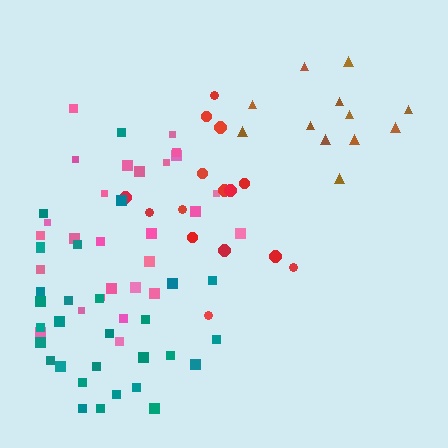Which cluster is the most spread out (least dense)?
Brown.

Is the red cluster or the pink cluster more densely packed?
Pink.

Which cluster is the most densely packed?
Teal.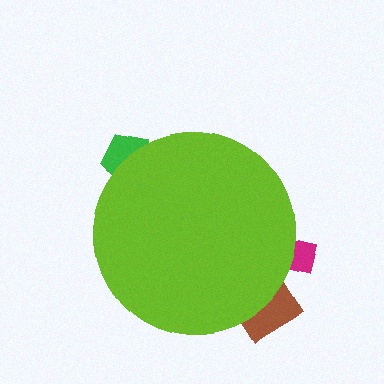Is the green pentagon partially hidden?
Yes, the green pentagon is partially hidden behind the lime circle.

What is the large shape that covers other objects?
A lime circle.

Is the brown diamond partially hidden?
Yes, the brown diamond is partially hidden behind the lime circle.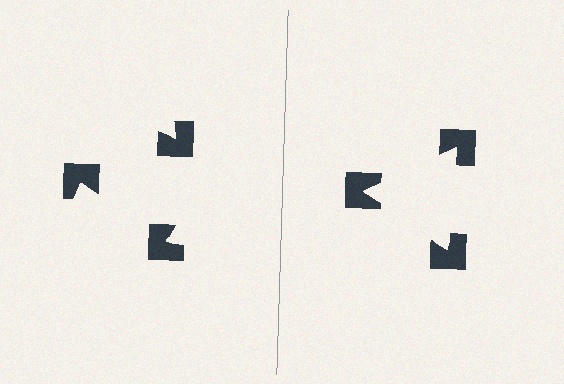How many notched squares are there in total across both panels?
6 — 3 on each side.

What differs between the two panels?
The notched squares are positioned identically on both sides; only the wedge orientations differ. On the right they align to a triangle; on the left they are misaligned.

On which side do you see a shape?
An illusory triangle appears on the right side. On the left side the wedge cuts are rotated, so no coherent shape forms.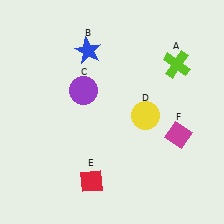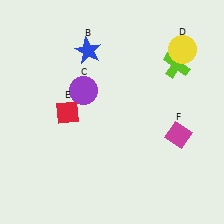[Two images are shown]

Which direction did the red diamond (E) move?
The red diamond (E) moved up.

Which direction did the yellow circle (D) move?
The yellow circle (D) moved up.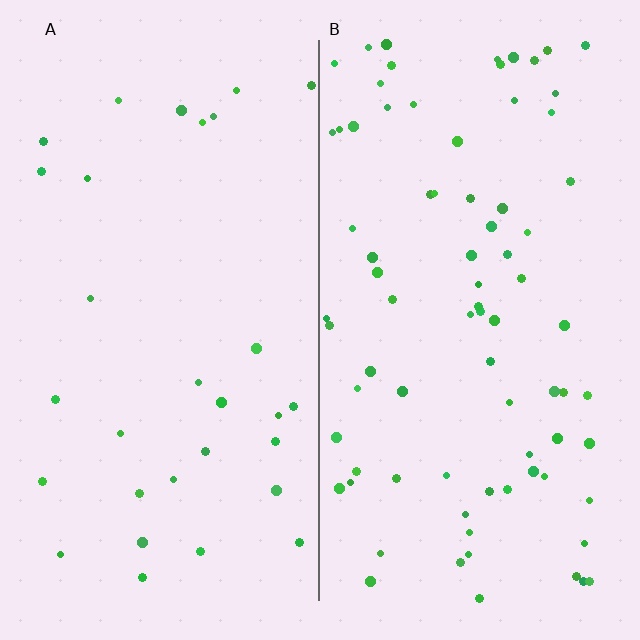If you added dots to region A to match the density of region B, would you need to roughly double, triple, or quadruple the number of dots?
Approximately triple.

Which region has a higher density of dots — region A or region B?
B (the right).